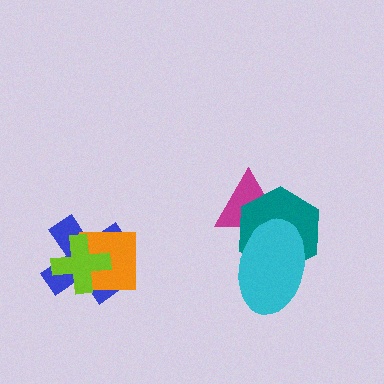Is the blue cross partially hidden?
Yes, it is partially covered by another shape.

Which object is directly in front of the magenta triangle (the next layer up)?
The teal hexagon is directly in front of the magenta triangle.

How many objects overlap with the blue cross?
2 objects overlap with the blue cross.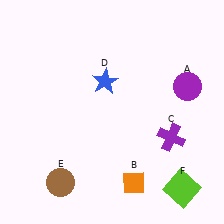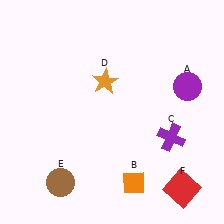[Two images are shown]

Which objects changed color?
D changed from blue to orange. F changed from lime to red.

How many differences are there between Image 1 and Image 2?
There are 2 differences between the two images.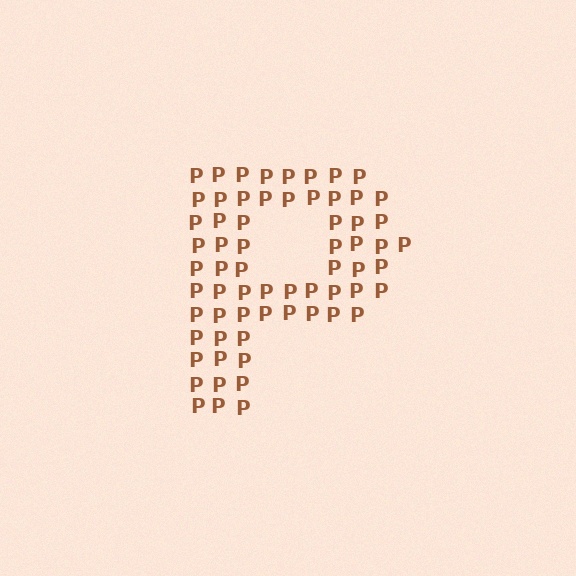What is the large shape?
The large shape is the letter P.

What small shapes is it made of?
It is made of small letter P's.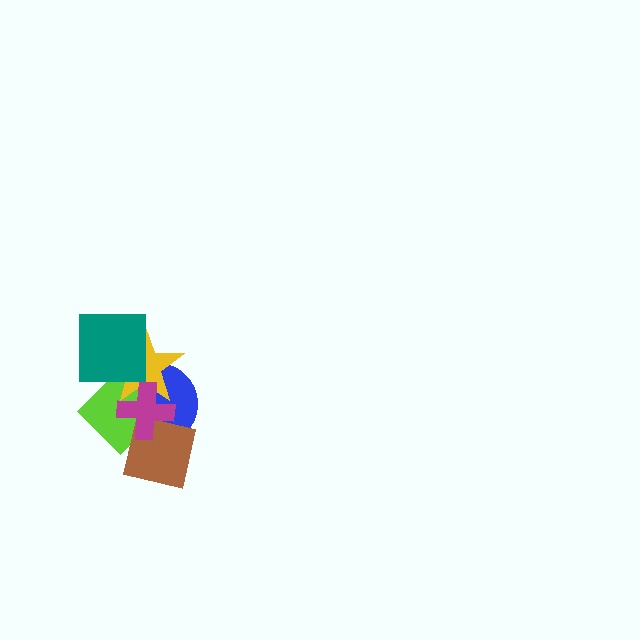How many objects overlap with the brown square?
3 objects overlap with the brown square.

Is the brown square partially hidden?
Yes, it is partially covered by another shape.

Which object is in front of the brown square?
The magenta cross is in front of the brown square.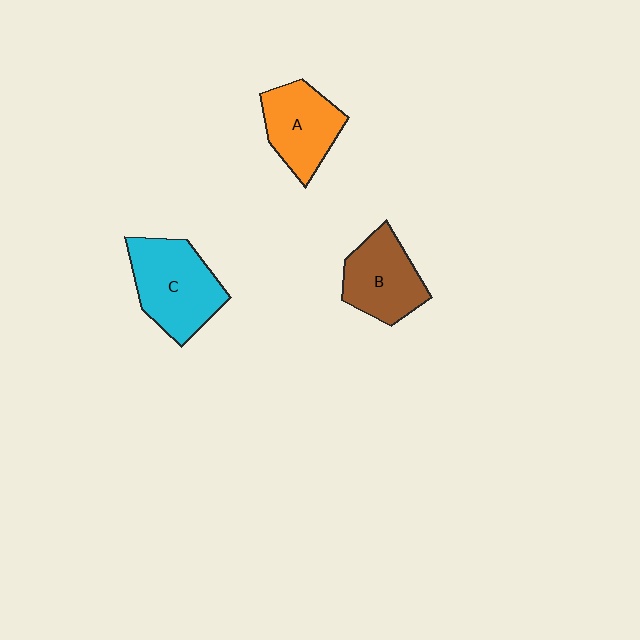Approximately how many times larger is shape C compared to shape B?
Approximately 1.3 times.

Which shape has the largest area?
Shape C (cyan).